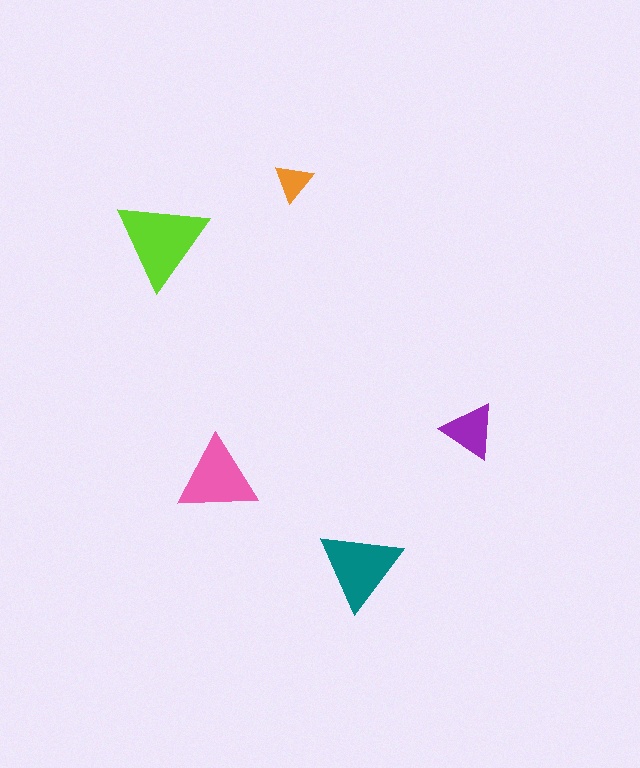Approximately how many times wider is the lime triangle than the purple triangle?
About 1.5 times wider.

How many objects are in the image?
There are 5 objects in the image.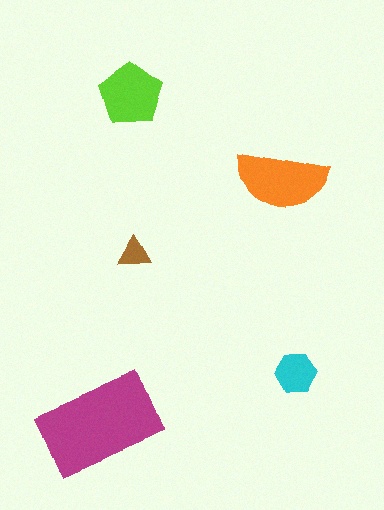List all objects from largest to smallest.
The magenta rectangle, the orange semicircle, the lime pentagon, the cyan hexagon, the brown triangle.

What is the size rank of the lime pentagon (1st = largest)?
3rd.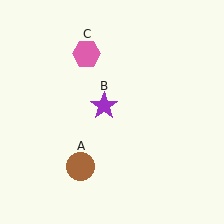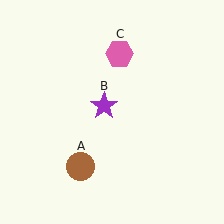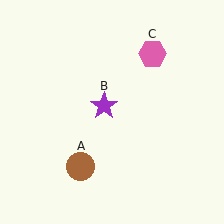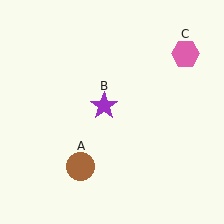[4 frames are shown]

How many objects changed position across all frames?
1 object changed position: pink hexagon (object C).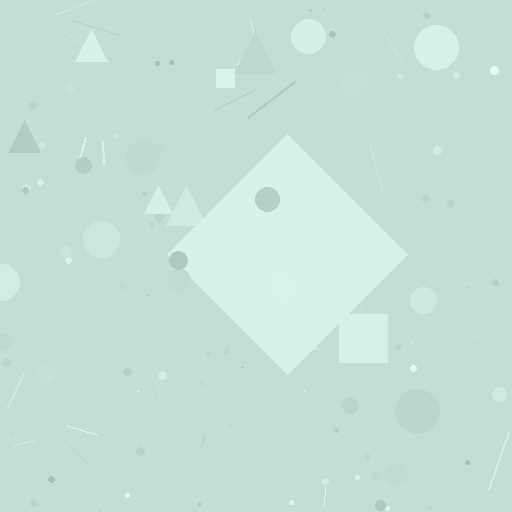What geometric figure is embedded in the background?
A diamond is embedded in the background.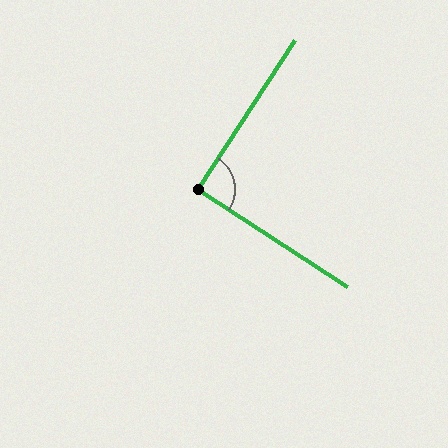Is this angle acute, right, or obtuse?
It is approximately a right angle.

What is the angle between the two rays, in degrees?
Approximately 90 degrees.